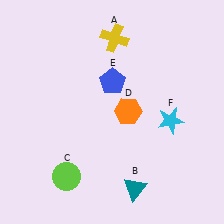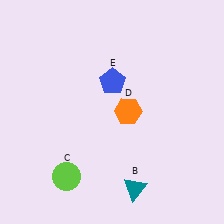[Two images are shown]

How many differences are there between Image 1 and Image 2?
There are 2 differences between the two images.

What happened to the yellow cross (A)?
The yellow cross (A) was removed in Image 2. It was in the top-right area of Image 1.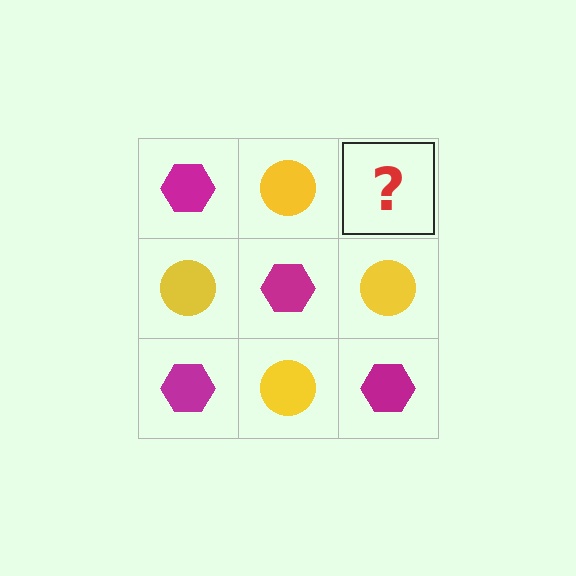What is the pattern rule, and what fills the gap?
The rule is that it alternates magenta hexagon and yellow circle in a checkerboard pattern. The gap should be filled with a magenta hexagon.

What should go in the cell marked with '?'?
The missing cell should contain a magenta hexagon.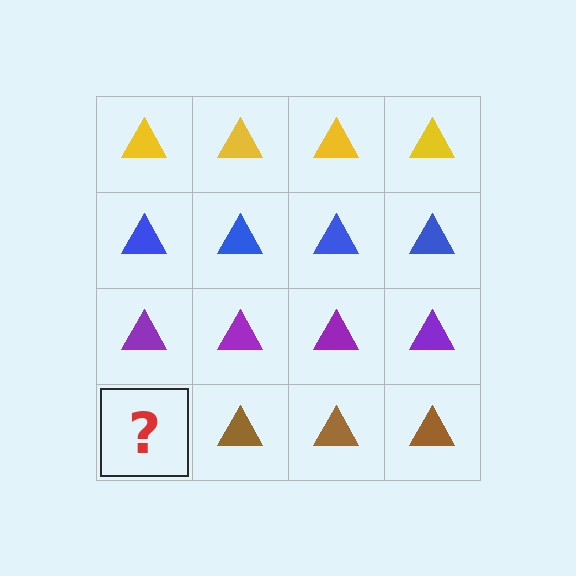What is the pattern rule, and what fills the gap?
The rule is that each row has a consistent color. The gap should be filled with a brown triangle.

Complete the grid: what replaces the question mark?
The question mark should be replaced with a brown triangle.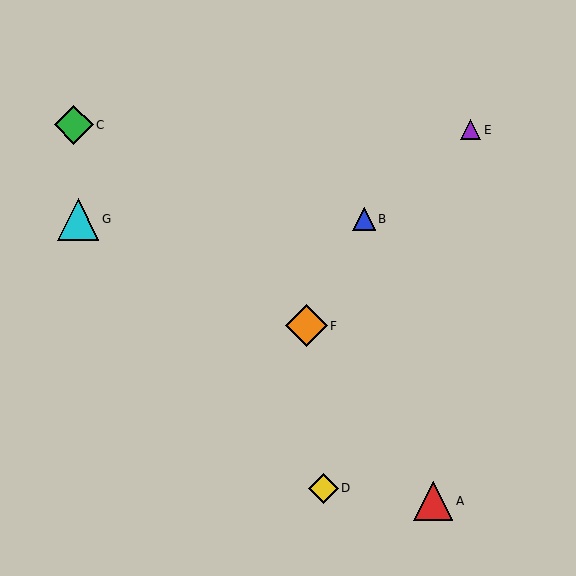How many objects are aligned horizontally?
2 objects (B, G) are aligned horizontally.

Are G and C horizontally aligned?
No, G is at y≈219 and C is at y≈125.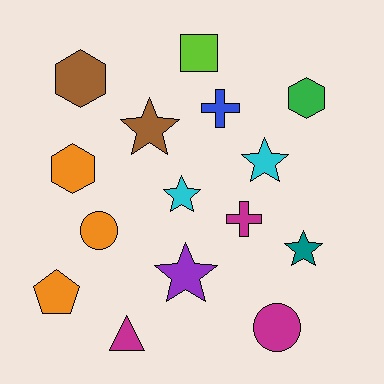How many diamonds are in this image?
There are no diamonds.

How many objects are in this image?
There are 15 objects.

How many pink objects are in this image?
There are no pink objects.